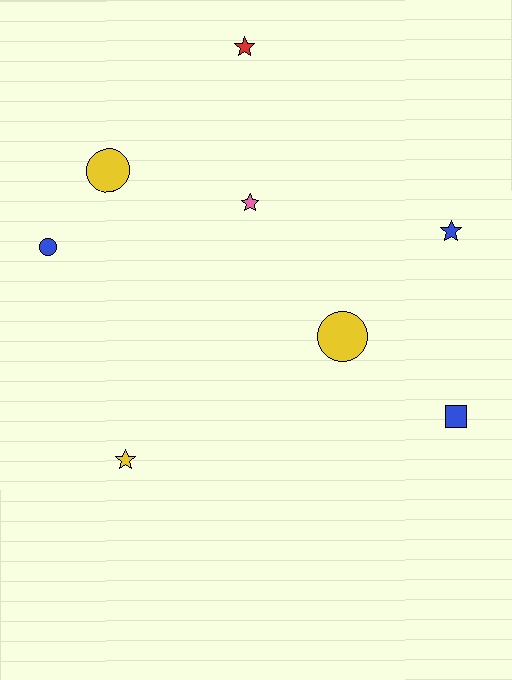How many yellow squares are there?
There are no yellow squares.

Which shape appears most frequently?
Star, with 4 objects.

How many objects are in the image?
There are 8 objects.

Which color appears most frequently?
Blue, with 3 objects.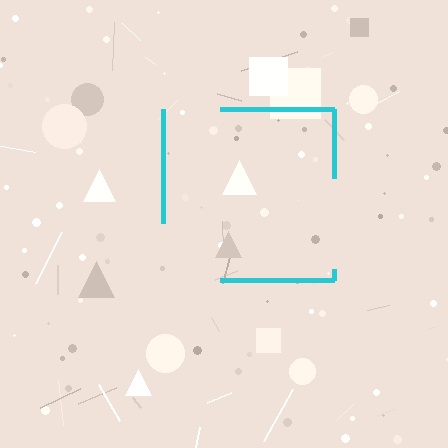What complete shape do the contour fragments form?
The contour fragments form a square.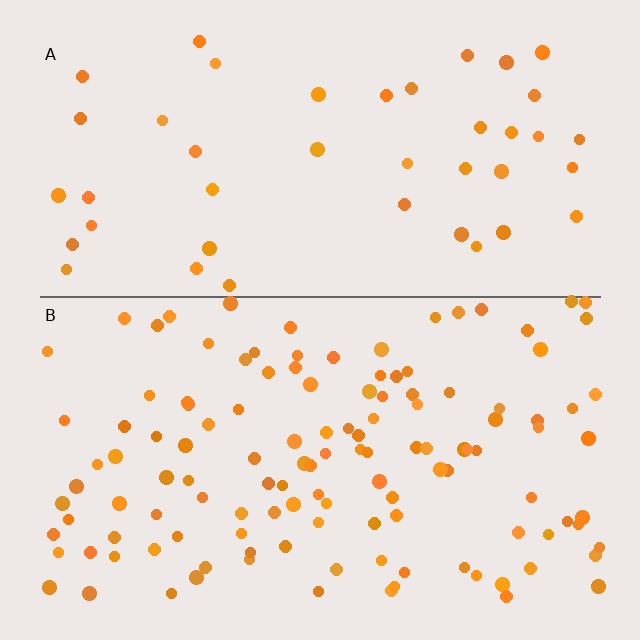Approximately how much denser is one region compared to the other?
Approximately 2.9× — region B over region A.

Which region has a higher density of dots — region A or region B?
B (the bottom).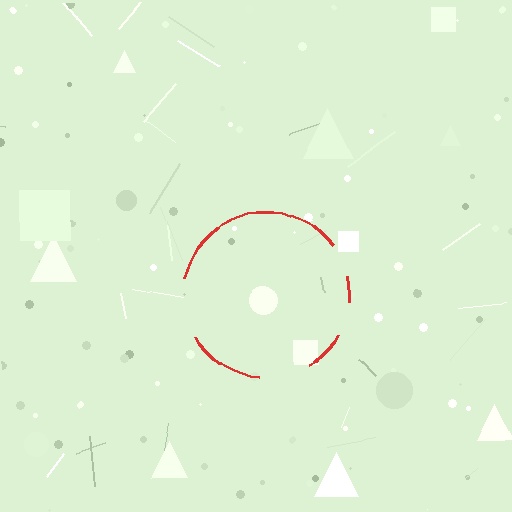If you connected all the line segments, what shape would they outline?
They would outline a circle.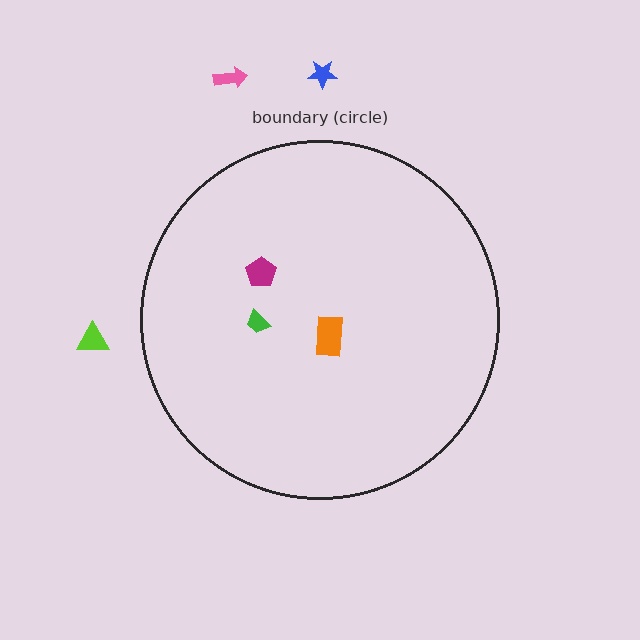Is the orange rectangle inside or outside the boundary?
Inside.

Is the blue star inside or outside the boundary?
Outside.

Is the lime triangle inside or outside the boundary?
Outside.